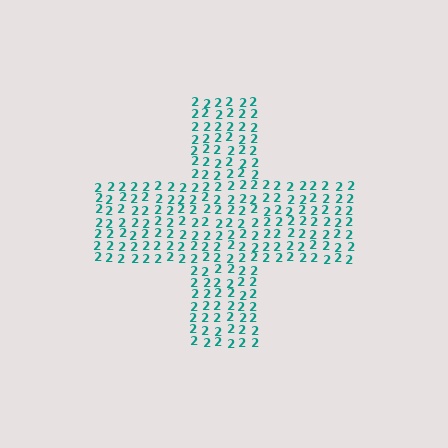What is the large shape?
The large shape is a cross.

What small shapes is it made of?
It is made of small digit 2's.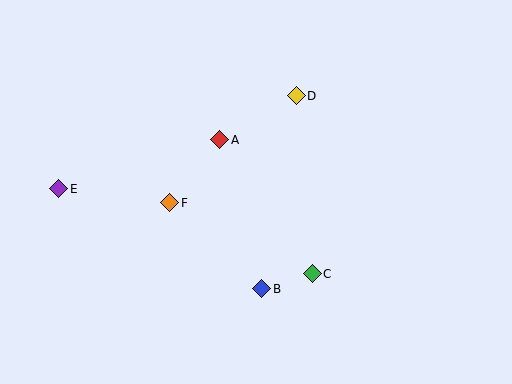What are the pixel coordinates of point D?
Point D is at (296, 96).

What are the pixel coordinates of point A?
Point A is at (220, 140).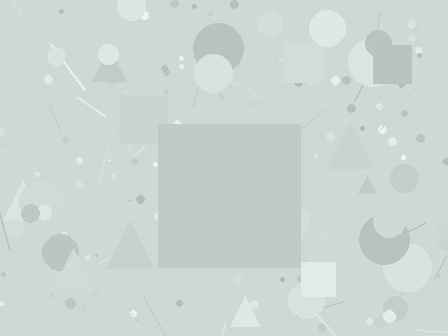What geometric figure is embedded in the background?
A square is embedded in the background.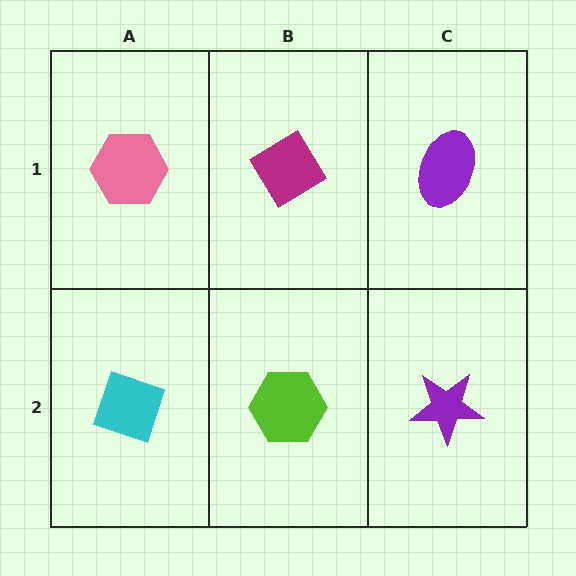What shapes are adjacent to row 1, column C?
A purple star (row 2, column C), a magenta diamond (row 1, column B).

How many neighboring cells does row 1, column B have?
3.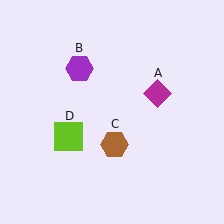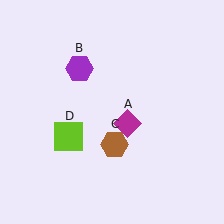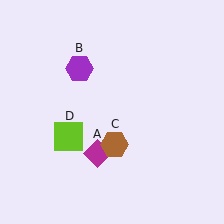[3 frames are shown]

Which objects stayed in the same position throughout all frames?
Purple hexagon (object B) and brown hexagon (object C) and lime square (object D) remained stationary.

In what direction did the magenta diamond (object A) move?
The magenta diamond (object A) moved down and to the left.